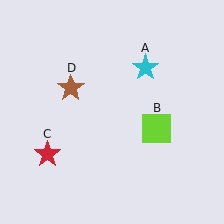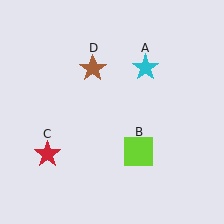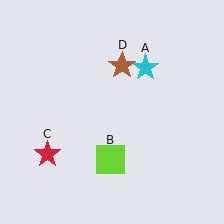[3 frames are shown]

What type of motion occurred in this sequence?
The lime square (object B), brown star (object D) rotated clockwise around the center of the scene.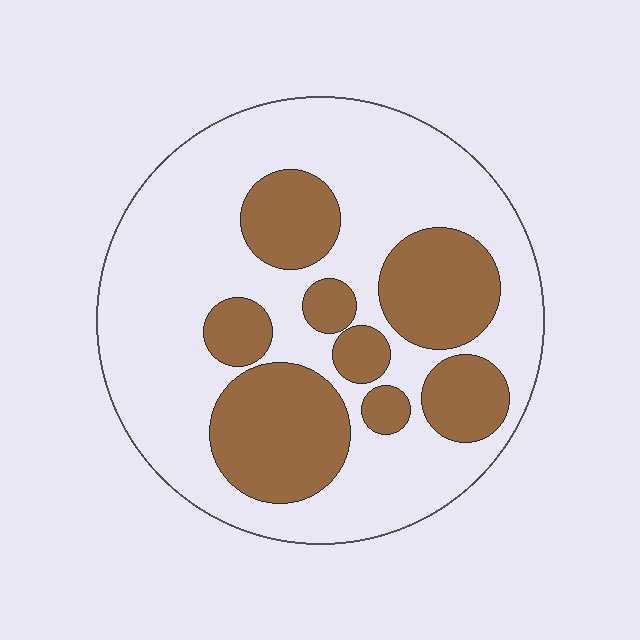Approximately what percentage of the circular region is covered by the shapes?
Approximately 35%.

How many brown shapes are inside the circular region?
8.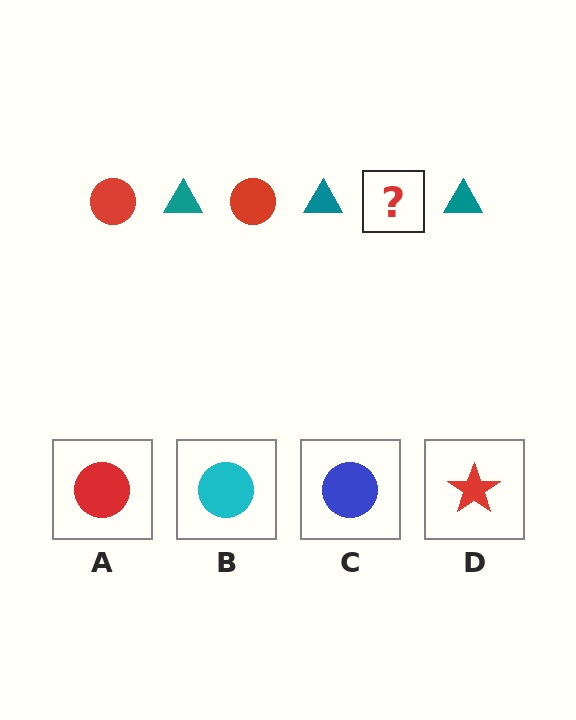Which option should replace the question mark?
Option A.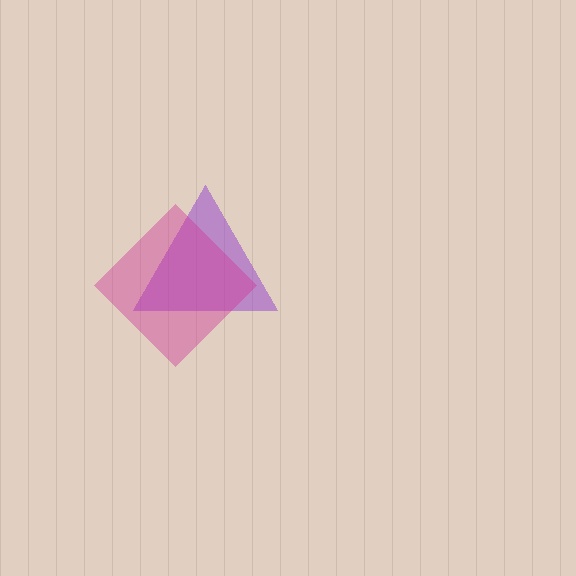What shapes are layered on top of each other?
The layered shapes are: a purple triangle, a magenta diamond.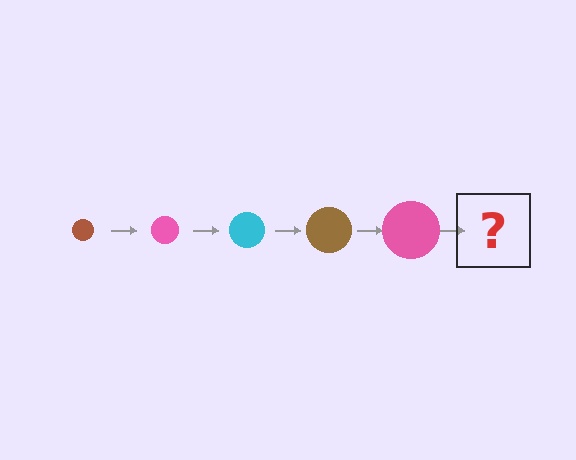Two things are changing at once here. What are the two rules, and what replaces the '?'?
The two rules are that the circle grows larger each step and the color cycles through brown, pink, and cyan. The '?' should be a cyan circle, larger than the previous one.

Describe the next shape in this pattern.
It should be a cyan circle, larger than the previous one.